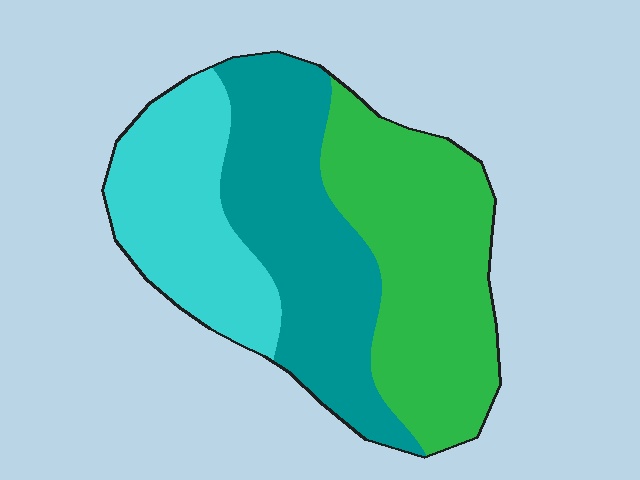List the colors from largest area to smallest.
From largest to smallest: green, teal, cyan.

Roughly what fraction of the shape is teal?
Teal covers roughly 35% of the shape.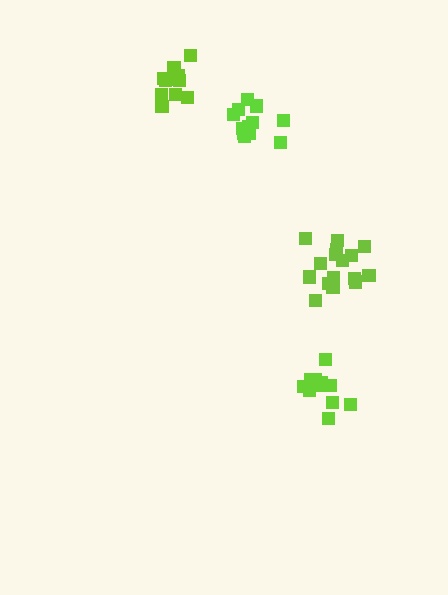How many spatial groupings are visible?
There are 4 spatial groupings.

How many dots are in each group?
Group 1: 12 dots, Group 2: 11 dots, Group 3: 13 dots, Group 4: 16 dots (52 total).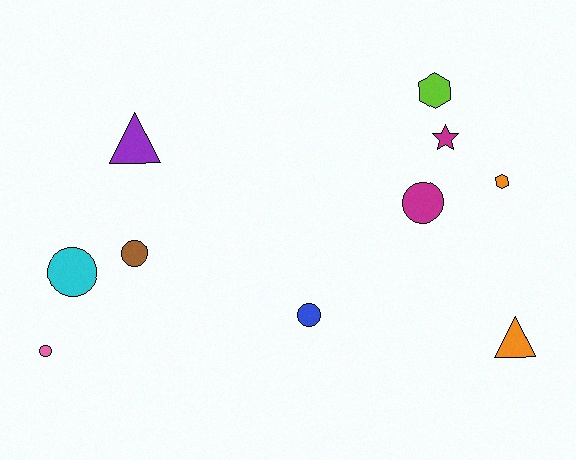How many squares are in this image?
There are no squares.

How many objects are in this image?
There are 10 objects.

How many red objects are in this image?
There are no red objects.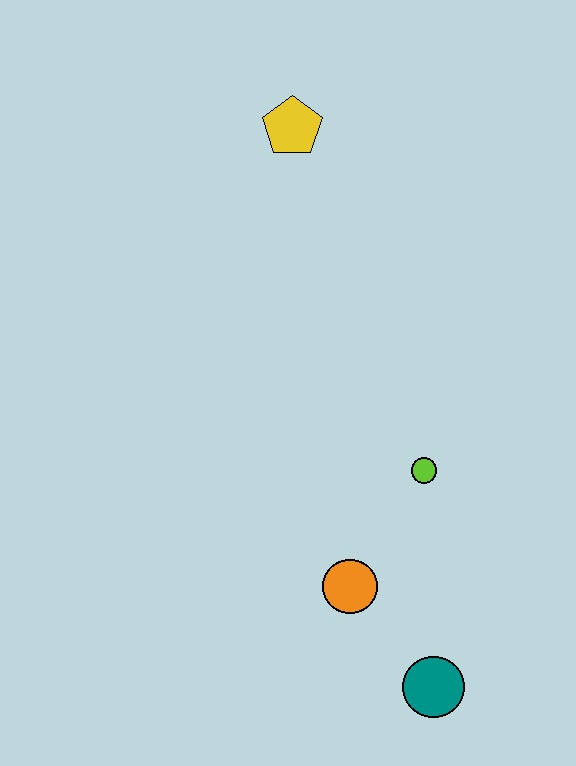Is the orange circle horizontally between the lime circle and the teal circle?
No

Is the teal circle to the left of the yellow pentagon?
No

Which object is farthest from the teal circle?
The yellow pentagon is farthest from the teal circle.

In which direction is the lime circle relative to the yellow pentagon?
The lime circle is below the yellow pentagon.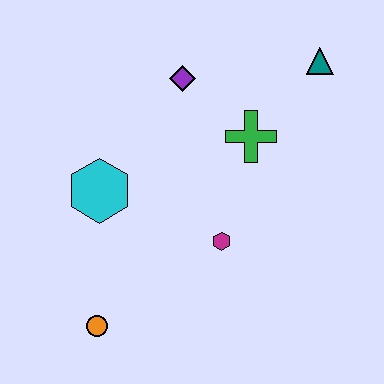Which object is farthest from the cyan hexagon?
The teal triangle is farthest from the cyan hexagon.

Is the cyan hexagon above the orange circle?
Yes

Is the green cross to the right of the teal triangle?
No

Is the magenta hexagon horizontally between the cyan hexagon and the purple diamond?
No